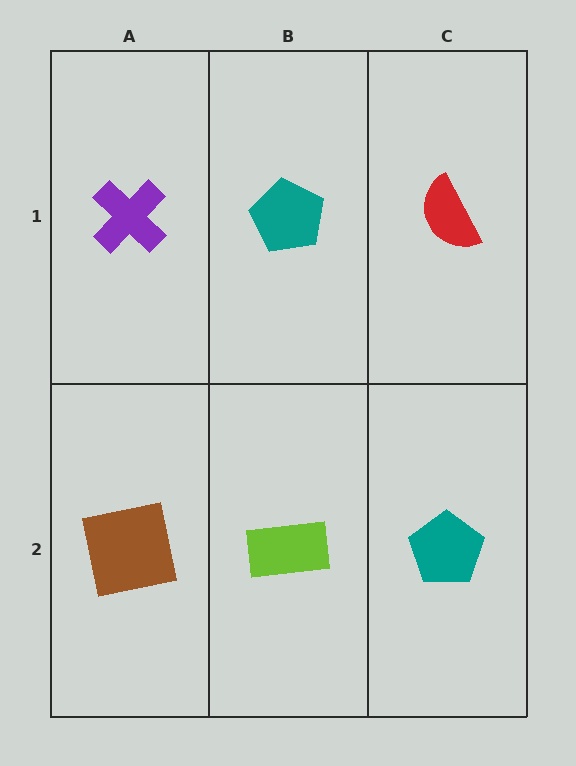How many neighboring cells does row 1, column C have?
2.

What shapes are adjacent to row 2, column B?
A teal pentagon (row 1, column B), a brown square (row 2, column A), a teal pentagon (row 2, column C).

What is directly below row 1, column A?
A brown square.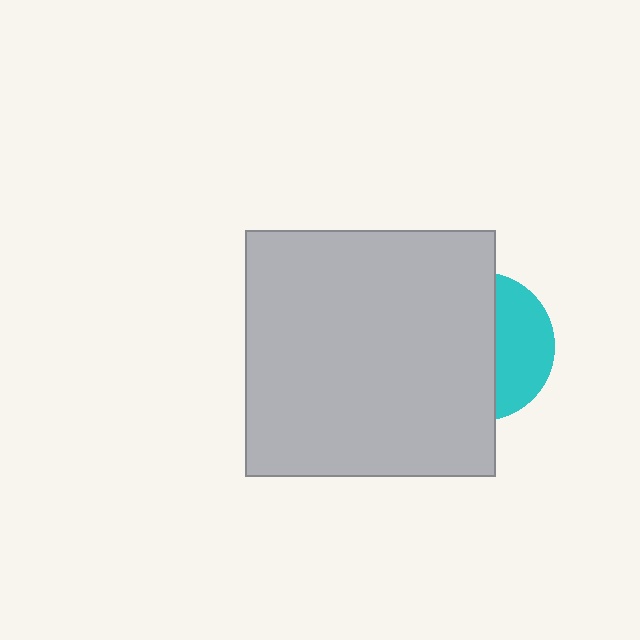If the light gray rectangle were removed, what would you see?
You would see the complete cyan circle.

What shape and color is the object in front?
The object in front is a light gray rectangle.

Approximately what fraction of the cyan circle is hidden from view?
Roughly 62% of the cyan circle is hidden behind the light gray rectangle.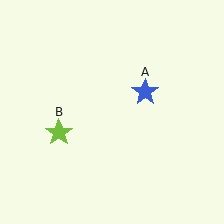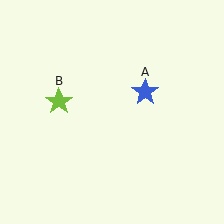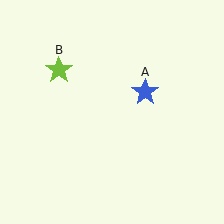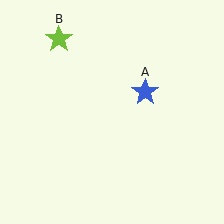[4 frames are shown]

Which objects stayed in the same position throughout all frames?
Blue star (object A) remained stationary.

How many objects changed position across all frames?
1 object changed position: lime star (object B).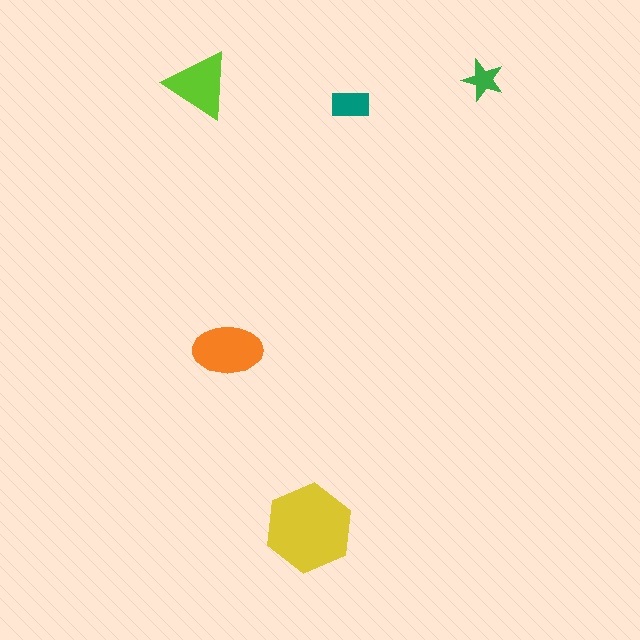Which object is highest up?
The green star is topmost.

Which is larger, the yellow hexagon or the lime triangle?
The yellow hexagon.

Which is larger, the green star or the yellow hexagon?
The yellow hexagon.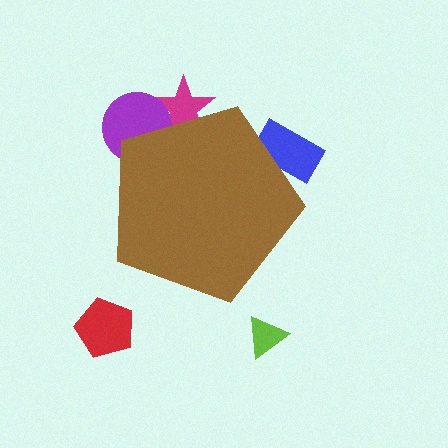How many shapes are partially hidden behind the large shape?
3 shapes are partially hidden.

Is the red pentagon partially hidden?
No, the red pentagon is fully visible.